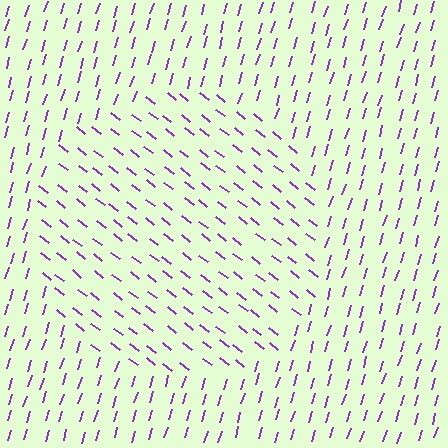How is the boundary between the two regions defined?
The boundary is defined purely by a change in line orientation (approximately 69 degrees difference). All lines are the same color and thickness.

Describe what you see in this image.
The image is filled with small purple line segments. A circle region in the image has lines oriented differently from the surrounding lines, creating a visible texture boundary.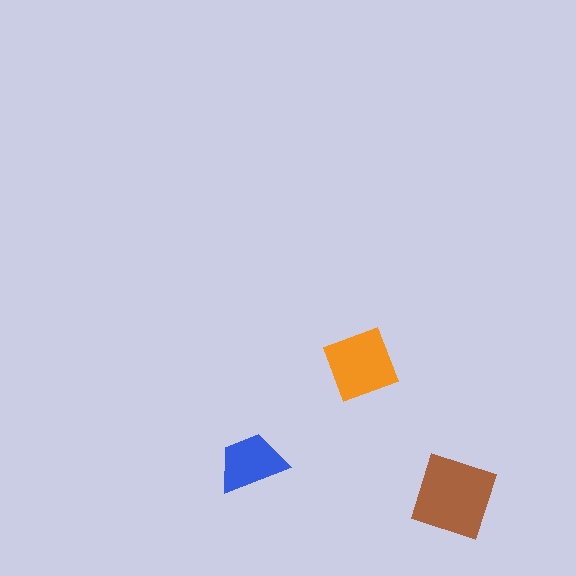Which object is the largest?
The brown diamond.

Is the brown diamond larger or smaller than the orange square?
Larger.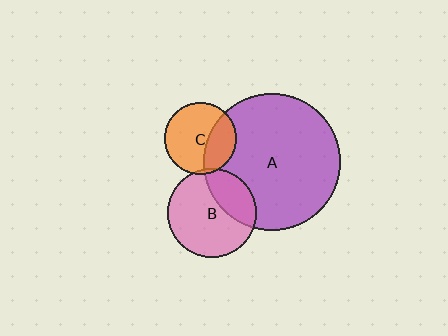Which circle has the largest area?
Circle A (purple).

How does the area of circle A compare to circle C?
Approximately 3.6 times.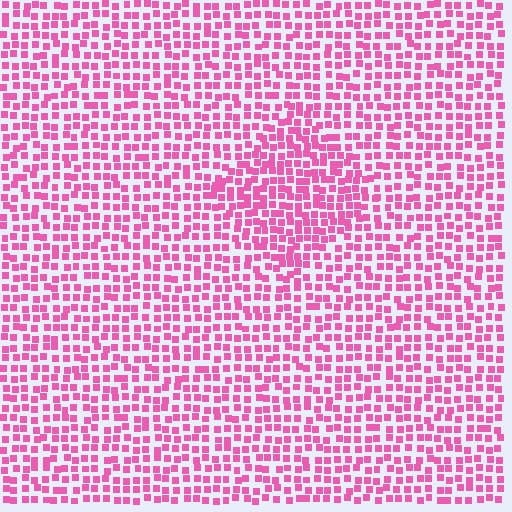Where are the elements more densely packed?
The elements are more densely packed inside the diamond boundary.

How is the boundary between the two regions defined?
The boundary is defined by a change in element density (approximately 1.4x ratio). All elements are the same color, size, and shape.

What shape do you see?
I see a diamond.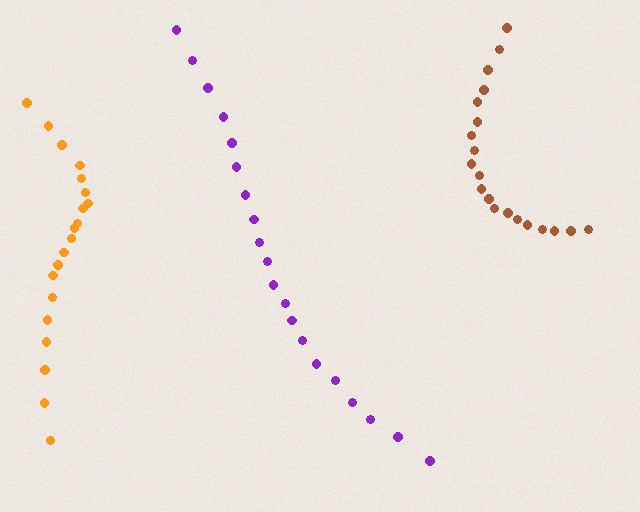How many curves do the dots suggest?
There are 3 distinct paths.